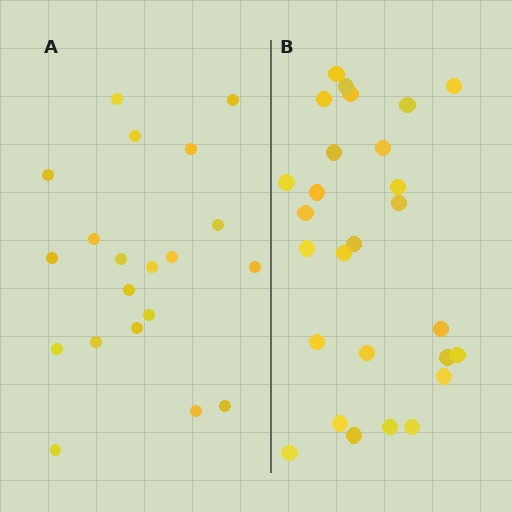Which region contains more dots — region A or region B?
Region B (the right region) has more dots.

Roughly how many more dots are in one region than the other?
Region B has roughly 8 or so more dots than region A.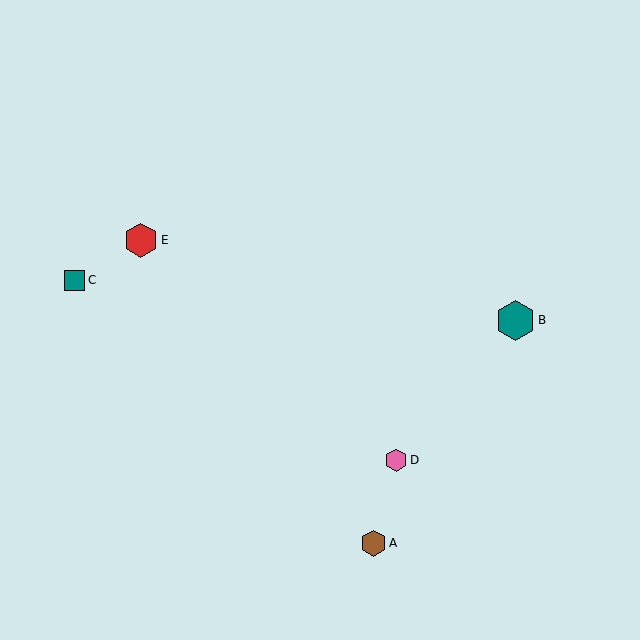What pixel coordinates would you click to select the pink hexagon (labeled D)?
Click at (396, 460) to select the pink hexagon D.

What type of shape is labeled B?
Shape B is a teal hexagon.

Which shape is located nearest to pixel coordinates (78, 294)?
The teal square (labeled C) at (75, 280) is nearest to that location.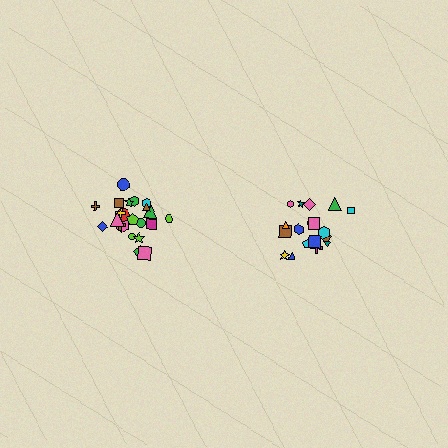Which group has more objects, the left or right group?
The left group.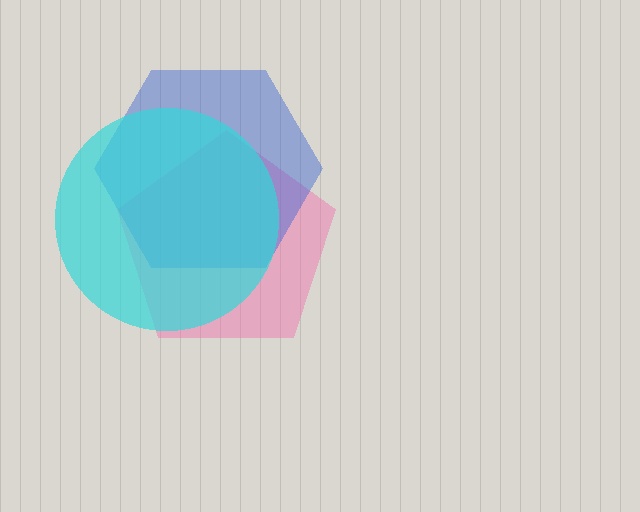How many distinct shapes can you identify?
There are 3 distinct shapes: a pink pentagon, a blue hexagon, a cyan circle.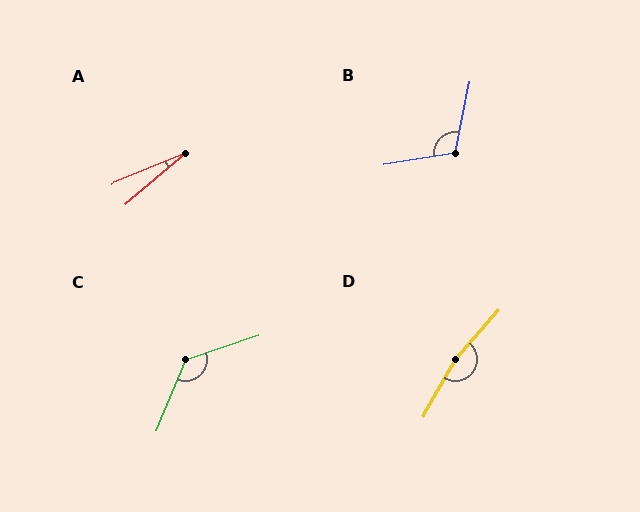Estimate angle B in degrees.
Approximately 110 degrees.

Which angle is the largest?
D, at approximately 168 degrees.